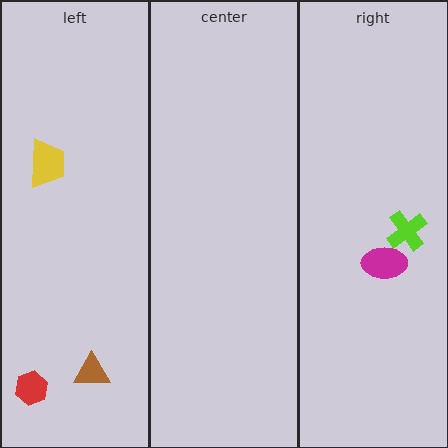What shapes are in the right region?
The magenta ellipse, the lime cross.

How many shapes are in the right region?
2.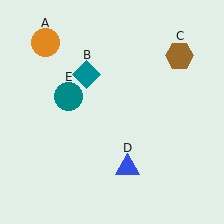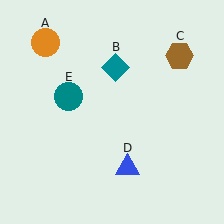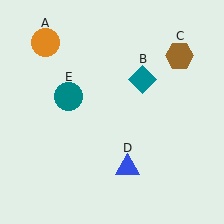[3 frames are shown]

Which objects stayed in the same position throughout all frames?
Orange circle (object A) and brown hexagon (object C) and blue triangle (object D) and teal circle (object E) remained stationary.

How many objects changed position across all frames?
1 object changed position: teal diamond (object B).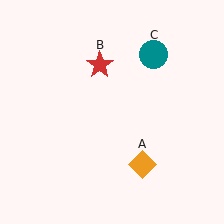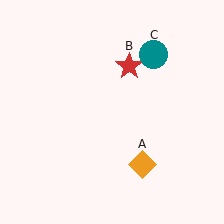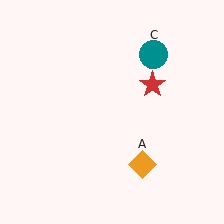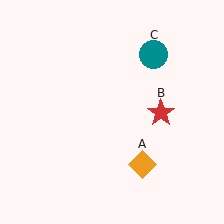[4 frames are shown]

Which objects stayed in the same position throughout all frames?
Orange diamond (object A) and teal circle (object C) remained stationary.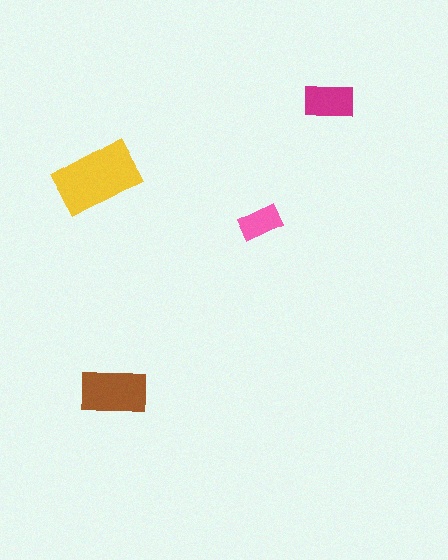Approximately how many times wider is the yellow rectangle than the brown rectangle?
About 1.5 times wider.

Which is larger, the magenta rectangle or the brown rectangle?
The brown one.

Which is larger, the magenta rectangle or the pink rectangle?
The magenta one.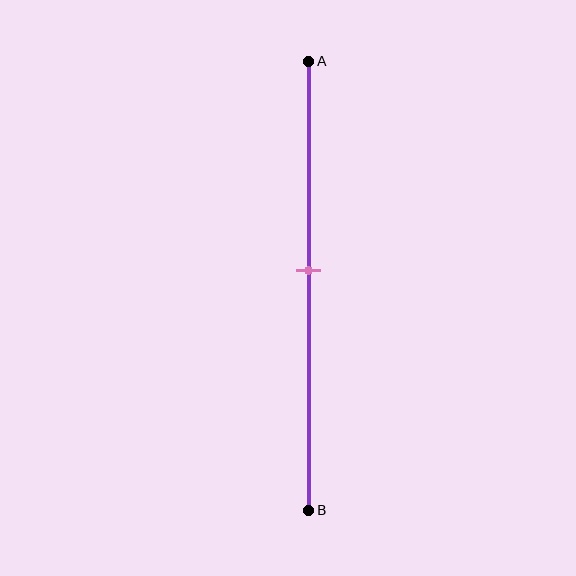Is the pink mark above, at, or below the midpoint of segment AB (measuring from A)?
The pink mark is above the midpoint of segment AB.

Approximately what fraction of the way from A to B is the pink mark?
The pink mark is approximately 45% of the way from A to B.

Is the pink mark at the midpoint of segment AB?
No, the mark is at about 45% from A, not at the 50% midpoint.